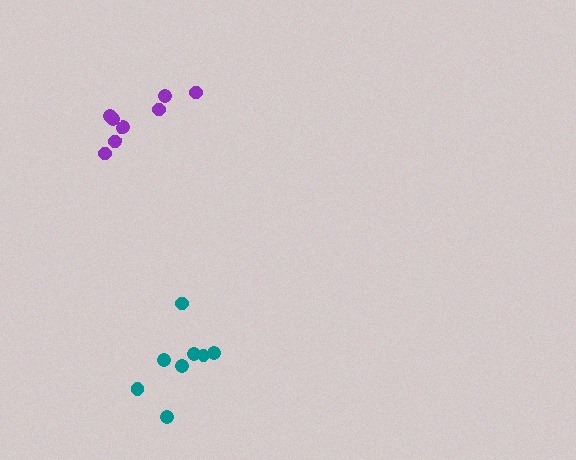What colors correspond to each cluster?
The clusters are colored: teal, purple.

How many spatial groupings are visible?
There are 2 spatial groupings.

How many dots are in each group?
Group 1: 8 dots, Group 2: 8 dots (16 total).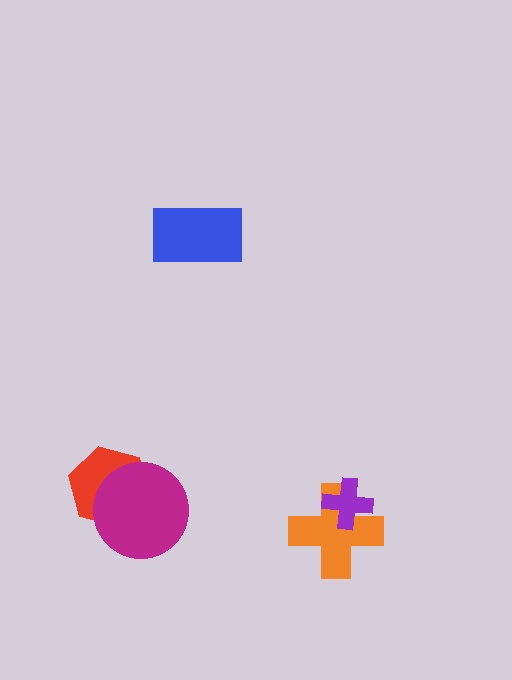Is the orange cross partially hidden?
Yes, it is partially covered by another shape.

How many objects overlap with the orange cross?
1 object overlaps with the orange cross.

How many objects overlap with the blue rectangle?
0 objects overlap with the blue rectangle.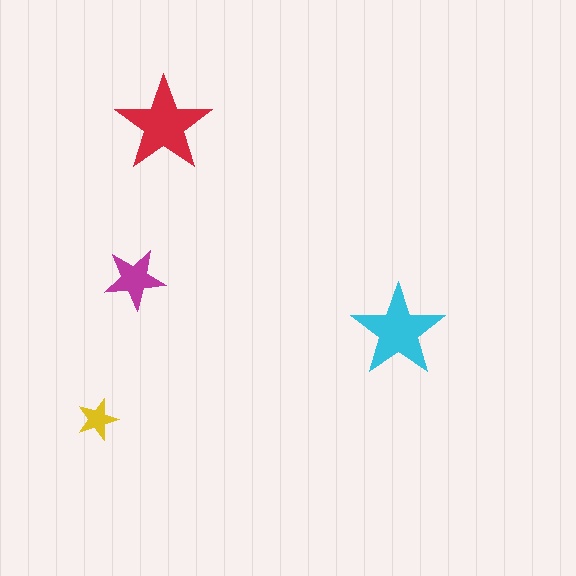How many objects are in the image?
There are 4 objects in the image.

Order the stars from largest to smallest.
the red one, the cyan one, the magenta one, the yellow one.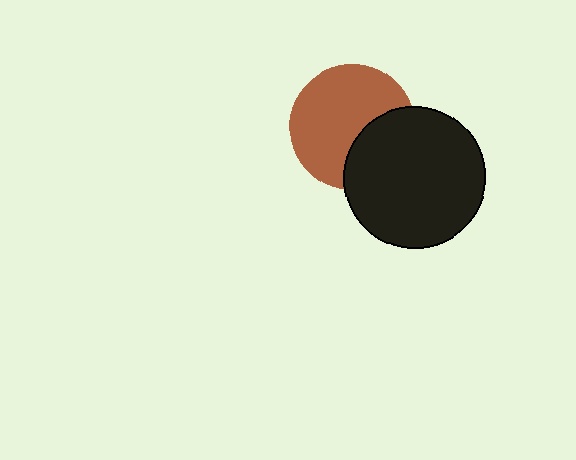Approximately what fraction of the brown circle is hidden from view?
Roughly 33% of the brown circle is hidden behind the black circle.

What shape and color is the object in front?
The object in front is a black circle.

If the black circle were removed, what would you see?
You would see the complete brown circle.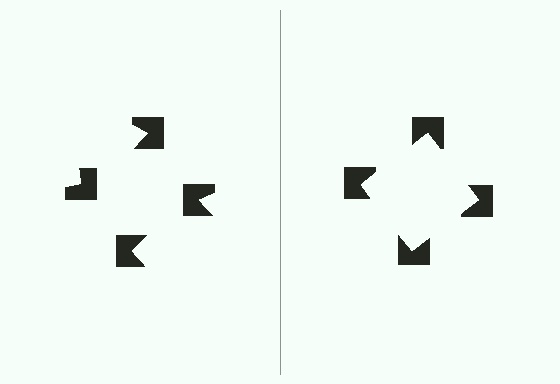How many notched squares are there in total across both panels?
8 — 4 on each side.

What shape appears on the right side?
An illusory square.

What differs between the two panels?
The notched squares are positioned identically on both sides; only the wedge orientations differ. On the right they align to a square; on the left they are misaligned.